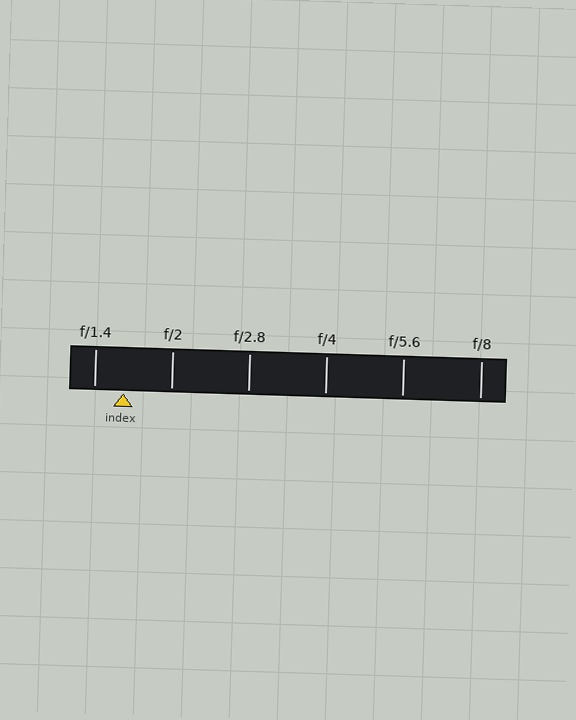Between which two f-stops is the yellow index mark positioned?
The index mark is between f/1.4 and f/2.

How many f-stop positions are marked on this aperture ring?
There are 6 f-stop positions marked.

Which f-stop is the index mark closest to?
The index mark is closest to f/1.4.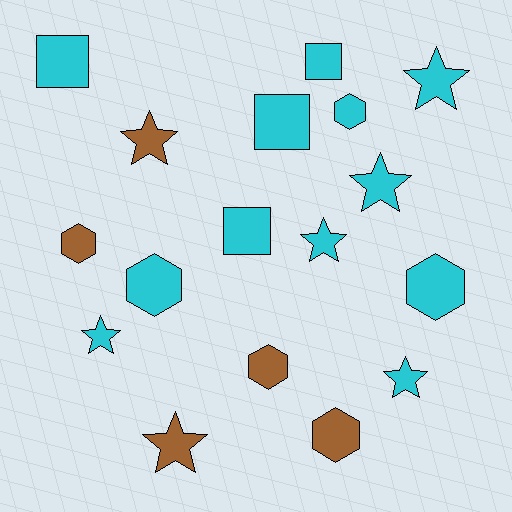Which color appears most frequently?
Cyan, with 12 objects.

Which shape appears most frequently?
Star, with 7 objects.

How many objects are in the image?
There are 17 objects.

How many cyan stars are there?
There are 5 cyan stars.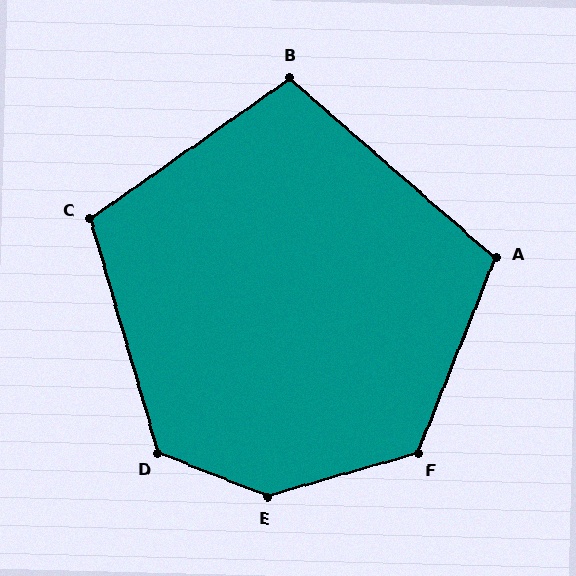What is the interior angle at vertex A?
Approximately 109 degrees (obtuse).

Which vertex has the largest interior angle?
E, at approximately 142 degrees.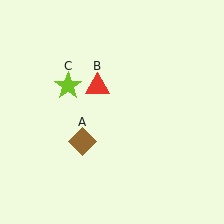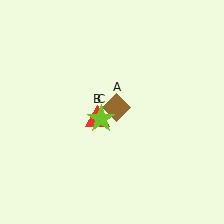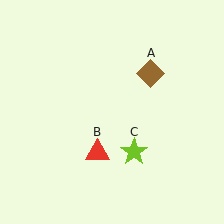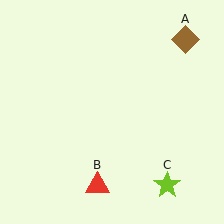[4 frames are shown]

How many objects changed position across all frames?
3 objects changed position: brown diamond (object A), red triangle (object B), lime star (object C).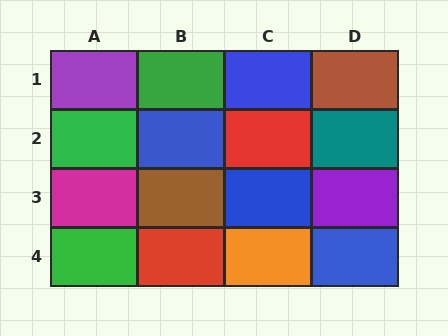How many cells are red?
2 cells are red.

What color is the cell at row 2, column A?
Green.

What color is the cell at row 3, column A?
Magenta.